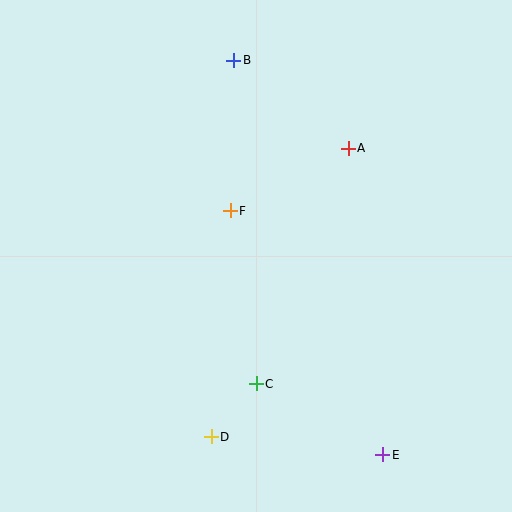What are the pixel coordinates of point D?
Point D is at (211, 437).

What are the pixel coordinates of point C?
Point C is at (256, 384).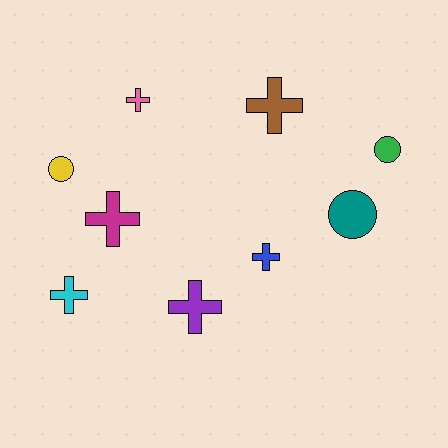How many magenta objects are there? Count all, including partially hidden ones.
There is 1 magenta object.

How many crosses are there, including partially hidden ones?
There are 6 crosses.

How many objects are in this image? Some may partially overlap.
There are 9 objects.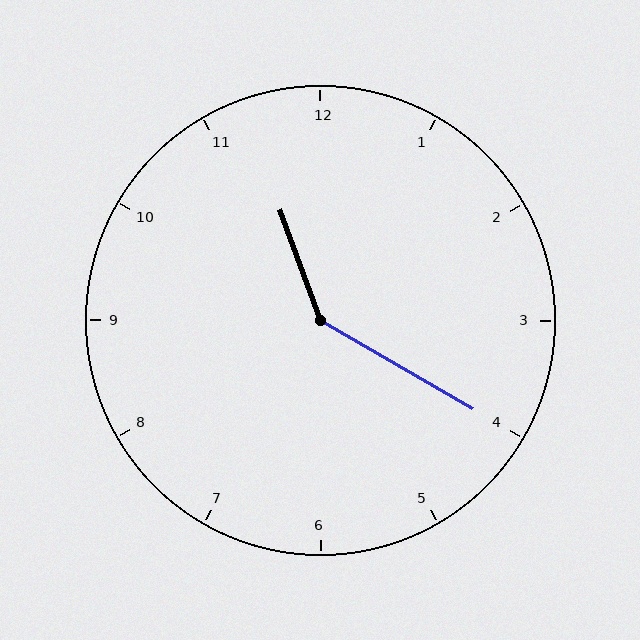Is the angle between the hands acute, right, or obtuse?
It is obtuse.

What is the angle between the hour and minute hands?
Approximately 140 degrees.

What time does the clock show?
11:20.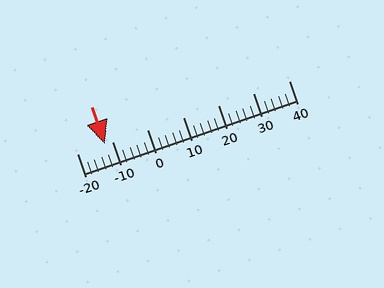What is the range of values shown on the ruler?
The ruler shows values from -20 to 40.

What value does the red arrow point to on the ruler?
The red arrow points to approximately -12.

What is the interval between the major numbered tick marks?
The major tick marks are spaced 10 units apart.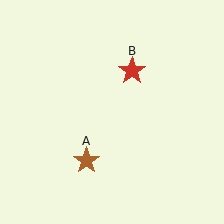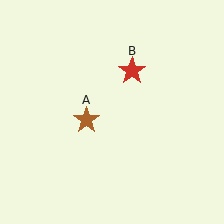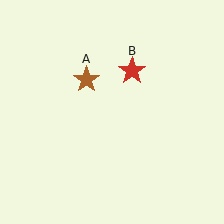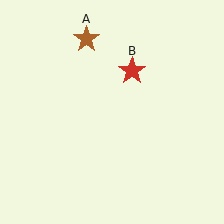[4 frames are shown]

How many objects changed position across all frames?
1 object changed position: brown star (object A).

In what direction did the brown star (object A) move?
The brown star (object A) moved up.